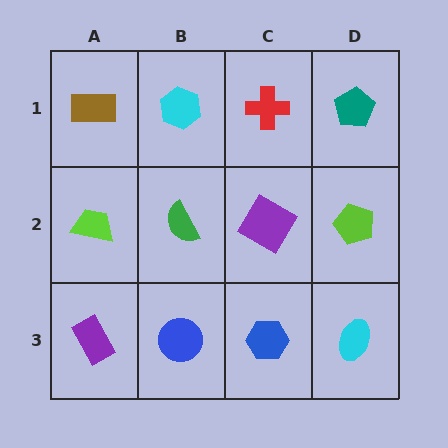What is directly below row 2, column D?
A cyan ellipse.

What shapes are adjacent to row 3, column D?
A lime pentagon (row 2, column D), a blue hexagon (row 3, column C).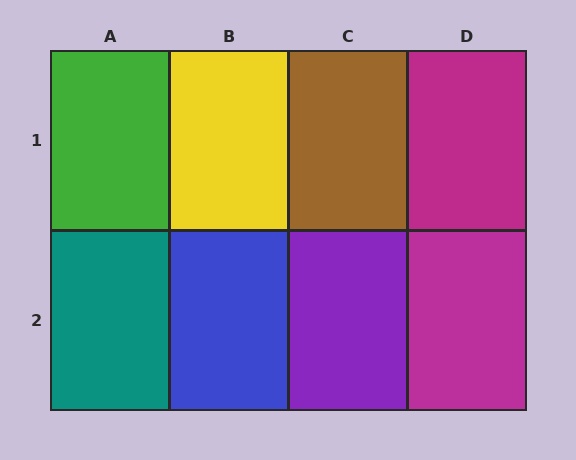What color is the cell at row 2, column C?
Purple.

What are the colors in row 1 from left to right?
Green, yellow, brown, magenta.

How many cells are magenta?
2 cells are magenta.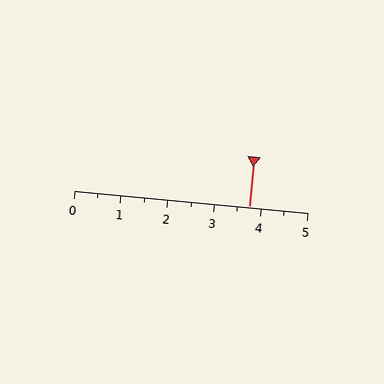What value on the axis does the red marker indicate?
The marker indicates approximately 3.8.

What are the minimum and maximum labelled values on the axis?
The axis runs from 0 to 5.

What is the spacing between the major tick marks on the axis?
The major ticks are spaced 1 apart.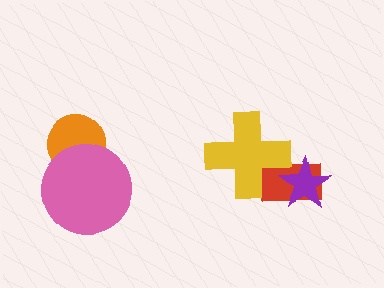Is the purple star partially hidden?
Yes, it is partially covered by another shape.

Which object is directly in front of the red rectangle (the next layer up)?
The purple star is directly in front of the red rectangle.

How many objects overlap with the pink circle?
1 object overlaps with the pink circle.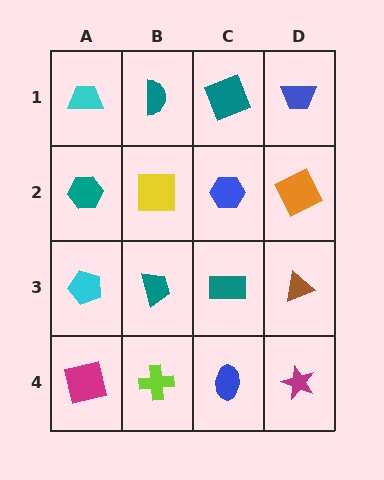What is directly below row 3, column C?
A blue ellipse.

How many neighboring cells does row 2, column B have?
4.